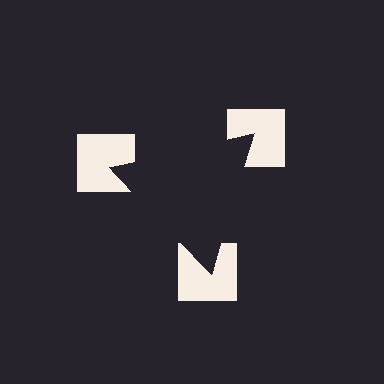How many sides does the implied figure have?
3 sides.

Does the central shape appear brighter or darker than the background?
It typically appears slightly darker than the background, even though no actual brightness change is drawn.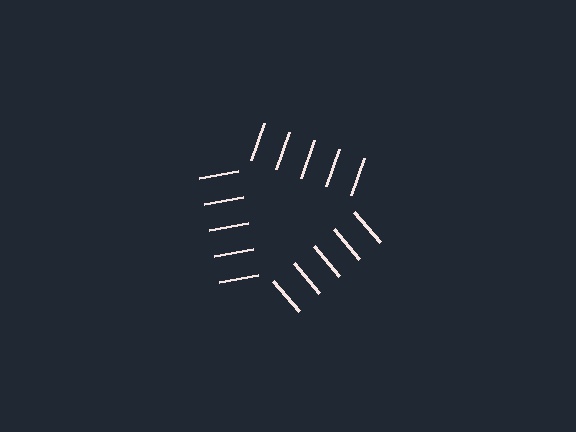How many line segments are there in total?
15 — 5 along each of the 3 edges.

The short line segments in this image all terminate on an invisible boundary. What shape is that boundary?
An illusory triangle — the line segments terminate on its edges but no continuous stroke is drawn.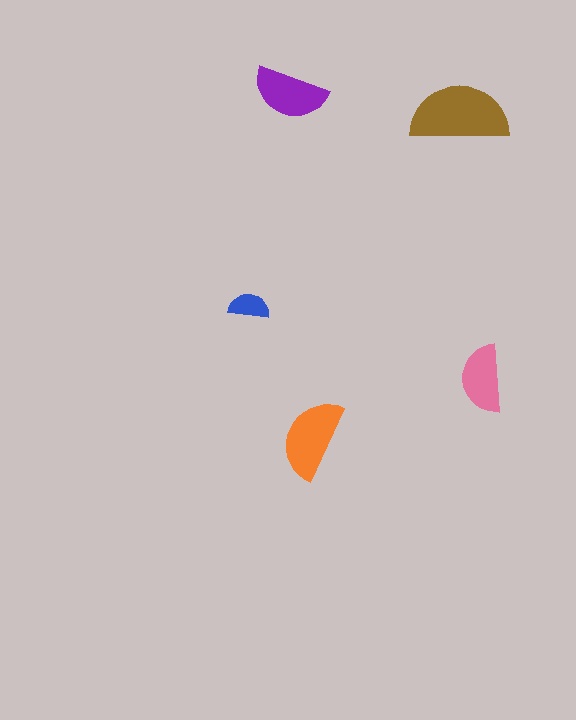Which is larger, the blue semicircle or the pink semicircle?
The pink one.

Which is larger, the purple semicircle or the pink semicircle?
The purple one.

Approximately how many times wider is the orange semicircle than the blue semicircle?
About 2 times wider.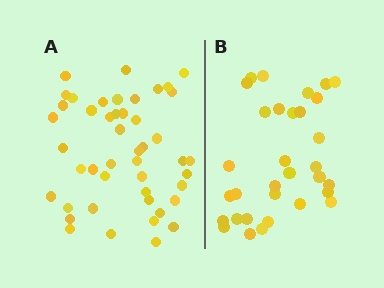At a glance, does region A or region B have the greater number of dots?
Region A (the left region) has more dots.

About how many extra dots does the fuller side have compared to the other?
Region A has approximately 15 more dots than region B.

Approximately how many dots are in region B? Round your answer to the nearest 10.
About 30 dots. (The exact count is 32, which rounds to 30.)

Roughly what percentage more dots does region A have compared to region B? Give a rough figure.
About 45% more.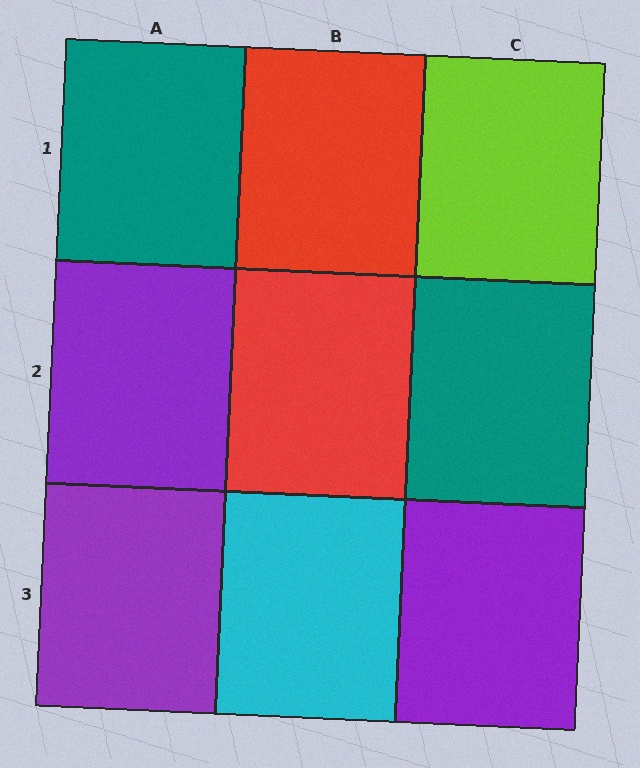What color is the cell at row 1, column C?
Lime.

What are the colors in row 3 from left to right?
Purple, cyan, purple.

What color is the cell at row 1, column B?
Red.